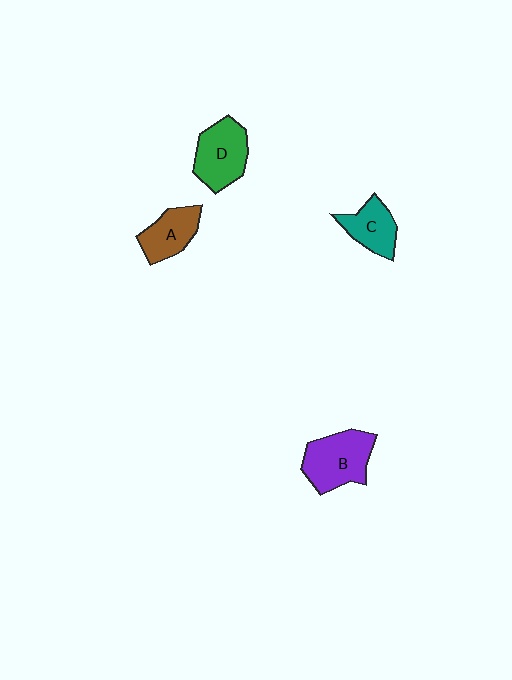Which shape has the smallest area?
Shape C (teal).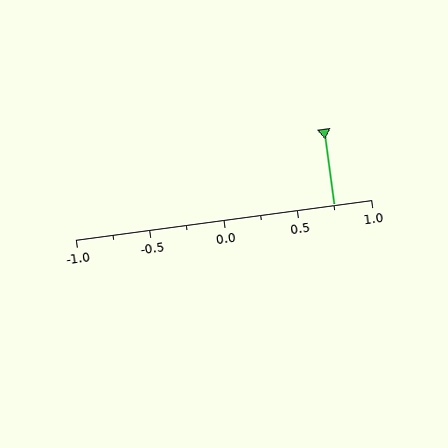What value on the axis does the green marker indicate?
The marker indicates approximately 0.75.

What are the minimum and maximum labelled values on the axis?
The axis runs from -1.0 to 1.0.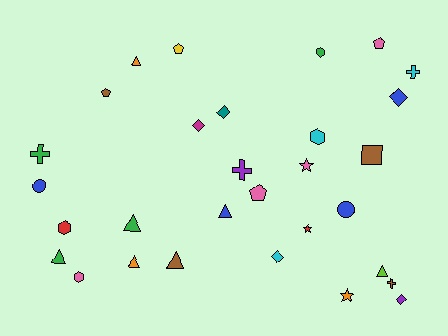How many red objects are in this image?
There are 2 red objects.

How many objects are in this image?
There are 30 objects.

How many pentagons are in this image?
There are 4 pentagons.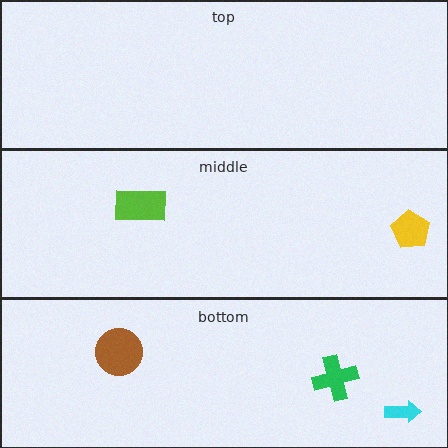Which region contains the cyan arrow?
The bottom region.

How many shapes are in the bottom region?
3.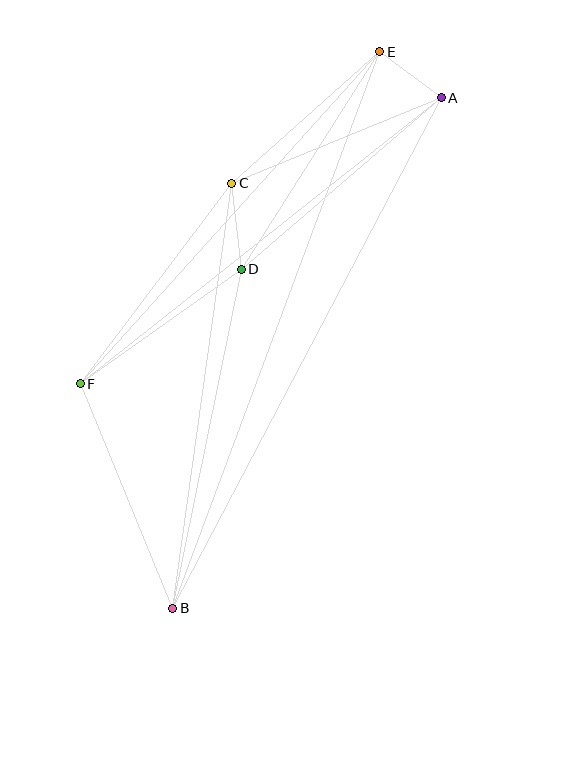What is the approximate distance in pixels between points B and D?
The distance between B and D is approximately 346 pixels.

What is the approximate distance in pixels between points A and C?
The distance between A and C is approximately 226 pixels.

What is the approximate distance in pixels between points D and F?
The distance between D and F is approximately 198 pixels.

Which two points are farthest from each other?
Points B and E are farthest from each other.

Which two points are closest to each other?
Points A and E are closest to each other.